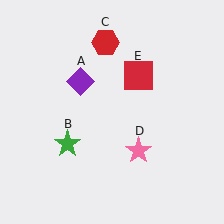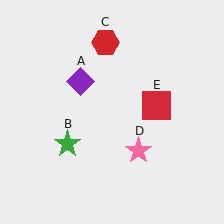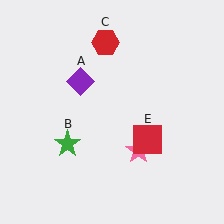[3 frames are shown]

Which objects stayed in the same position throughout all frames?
Purple diamond (object A) and green star (object B) and red hexagon (object C) and pink star (object D) remained stationary.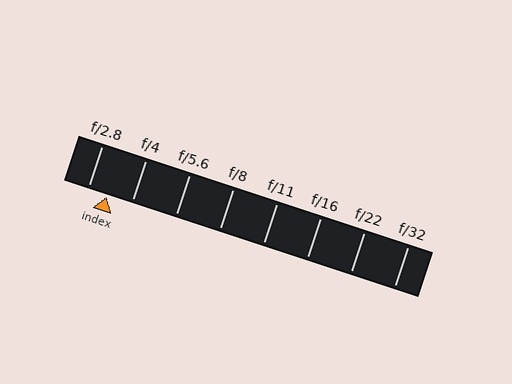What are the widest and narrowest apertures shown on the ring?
The widest aperture shown is f/2.8 and the narrowest is f/32.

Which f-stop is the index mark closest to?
The index mark is closest to f/2.8.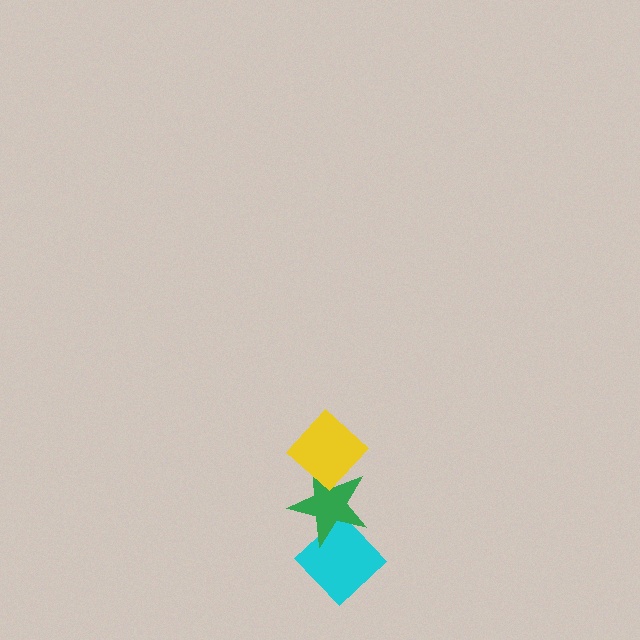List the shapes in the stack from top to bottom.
From top to bottom: the yellow diamond, the green star, the cyan diamond.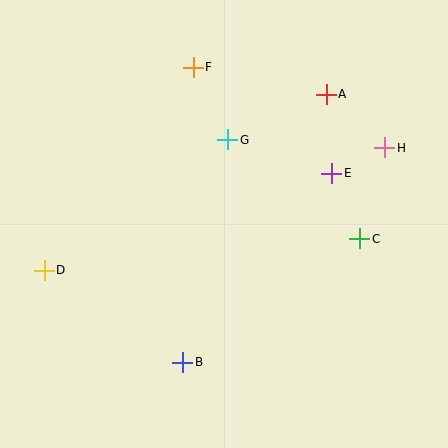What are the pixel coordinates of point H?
Point H is at (385, 148).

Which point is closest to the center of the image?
Point G at (228, 140) is closest to the center.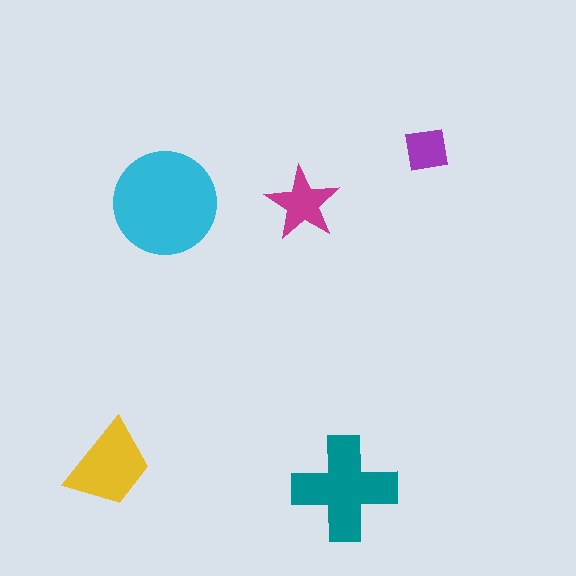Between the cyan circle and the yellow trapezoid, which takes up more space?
The cyan circle.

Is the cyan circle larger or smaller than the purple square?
Larger.